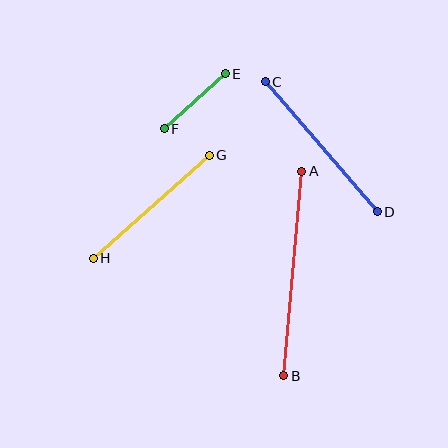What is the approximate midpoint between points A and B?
The midpoint is at approximately (293, 274) pixels.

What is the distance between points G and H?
The distance is approximately 155 pixels.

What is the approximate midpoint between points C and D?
The midpoint is at approximately (321, 147) pixels.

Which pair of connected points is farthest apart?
Points A and B are farthest apart.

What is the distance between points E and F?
The distance is approximately 82 pixels.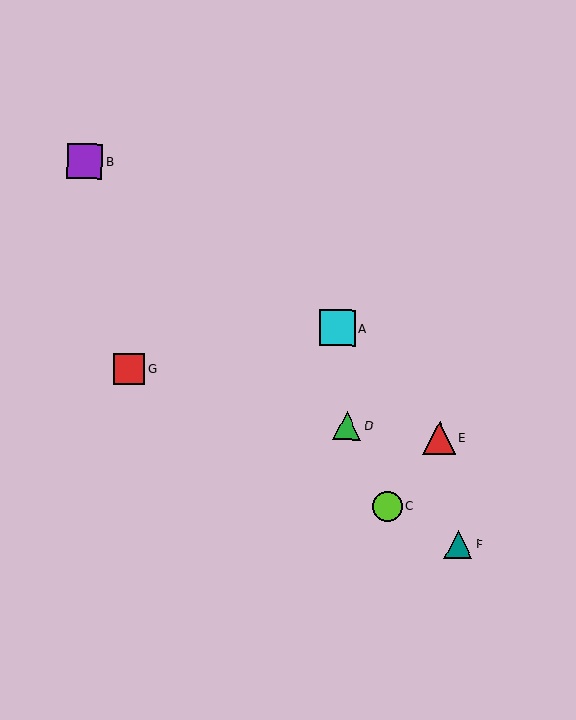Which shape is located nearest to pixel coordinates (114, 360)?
The red square (labeled G) at (129, 369) is nearest to that location.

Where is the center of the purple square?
The center of the purple square is at (85, 161).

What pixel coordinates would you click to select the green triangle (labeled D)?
Click at (347, 426) to select the green triangle D.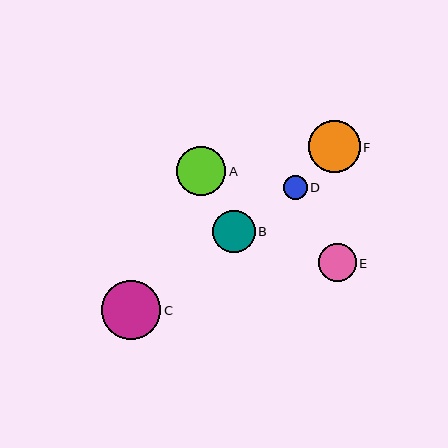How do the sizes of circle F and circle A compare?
Circle F and circle A are approximately the same size.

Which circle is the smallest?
Circle D is the smallest with a size of approximately 24 pixels.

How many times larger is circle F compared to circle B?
Circle F is approximately 1.2 times the size of circle B.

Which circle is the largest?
Circle C is the largest with a size of approximately 59 pixels.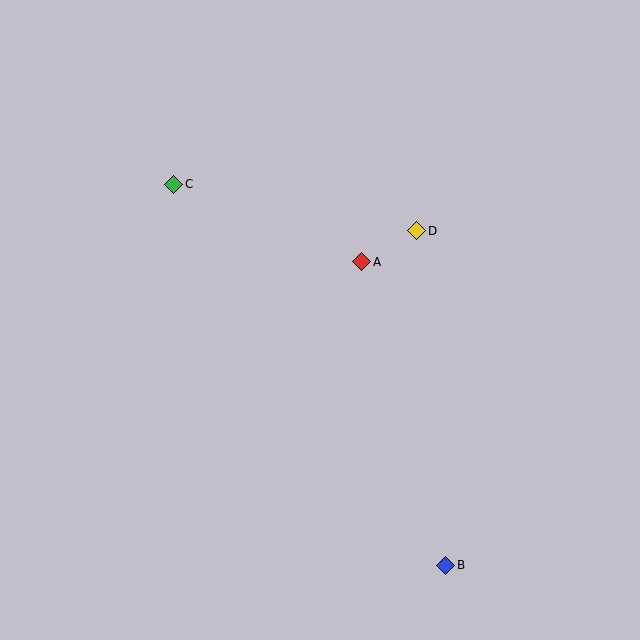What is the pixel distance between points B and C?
The distance between B and C is 468 pixels.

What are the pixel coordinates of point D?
Point D is at (416, 231).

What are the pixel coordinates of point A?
Point A is at (362, 262).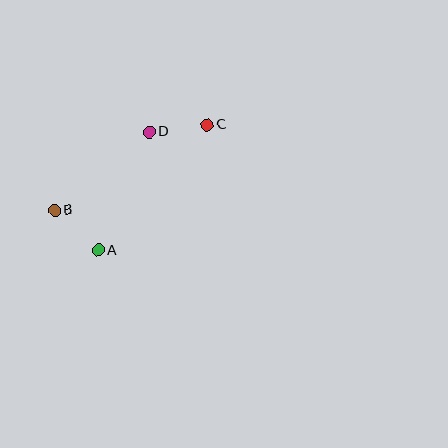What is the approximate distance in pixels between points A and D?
The distance between A and D is approximately 129 pixels.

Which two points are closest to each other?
Points C and D are closest to each other.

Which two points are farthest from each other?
Points B and C are farthest from each other.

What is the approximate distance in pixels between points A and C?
The distance between A and C is approximately 166 pixels.